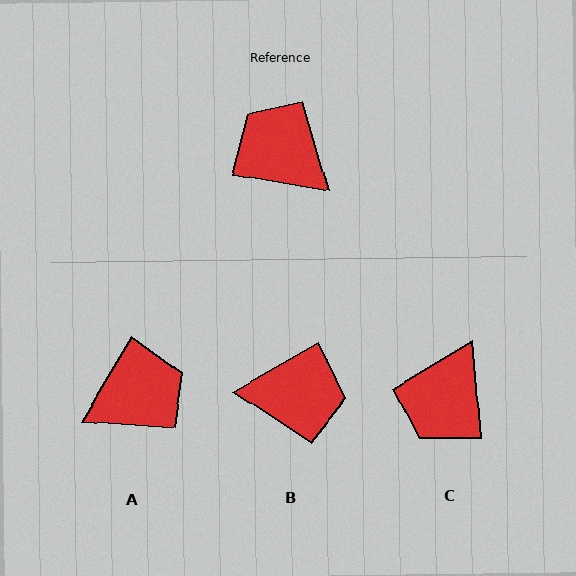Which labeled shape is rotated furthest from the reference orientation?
B, about 140 degrees away.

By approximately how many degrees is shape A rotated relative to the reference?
Approximately 111 degrees clockwise.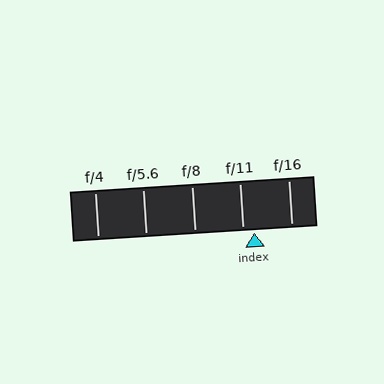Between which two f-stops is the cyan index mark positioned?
The index mark is between f/11 and f/16.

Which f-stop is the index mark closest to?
The index mark is closest to f/11.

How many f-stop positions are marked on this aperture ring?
There are 5 f-stop positions marked.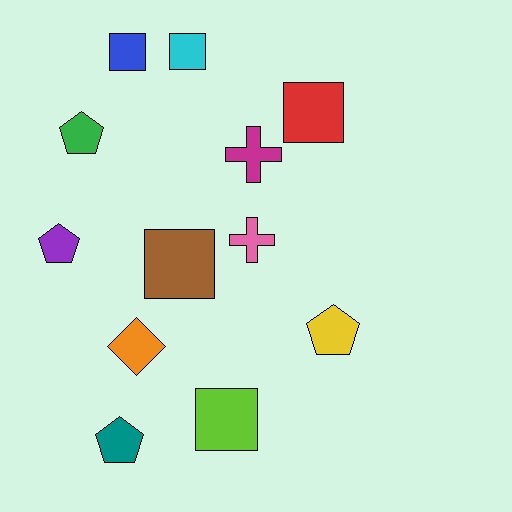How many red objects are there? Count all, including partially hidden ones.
There is 1 red object.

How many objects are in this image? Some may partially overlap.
There are 12 objects.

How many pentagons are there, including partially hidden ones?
There are 4 pentagons.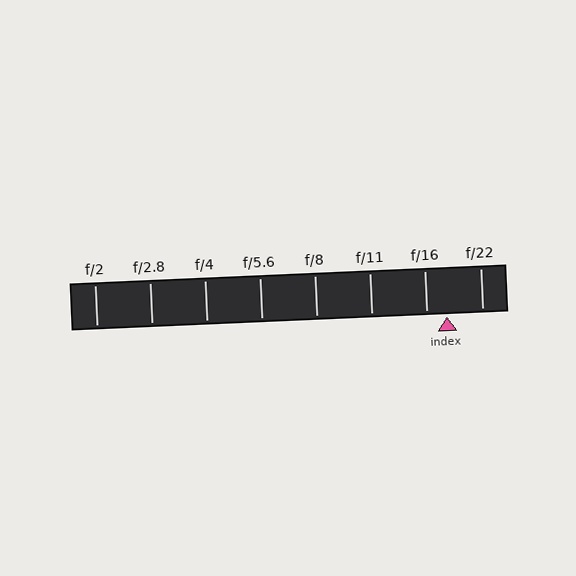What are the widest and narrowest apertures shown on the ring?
The widest aperture shown is f/2 and the narrowest is f/22.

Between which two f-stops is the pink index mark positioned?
The index mark is between f/16 and f/22.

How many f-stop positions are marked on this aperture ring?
There are 8 f-stop positions marked.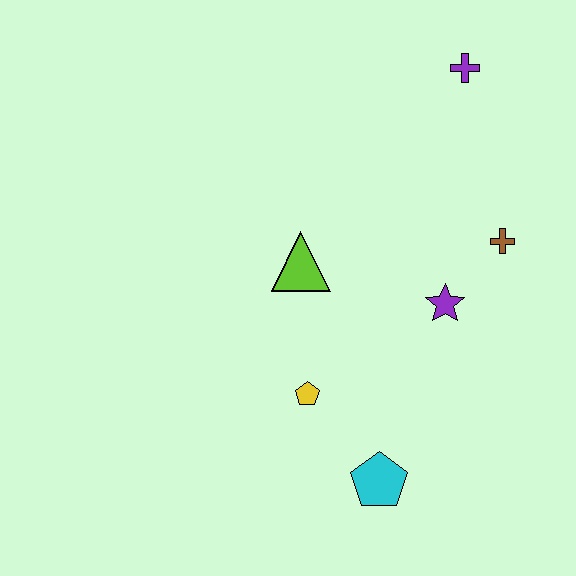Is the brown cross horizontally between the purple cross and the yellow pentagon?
No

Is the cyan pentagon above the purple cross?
No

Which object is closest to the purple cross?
The brown cross is closest to the purple cross.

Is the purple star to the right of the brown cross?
No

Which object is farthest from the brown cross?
The cyan pentagon is farthest from the brown cross.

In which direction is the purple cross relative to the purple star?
The purple cross is above the purple star.